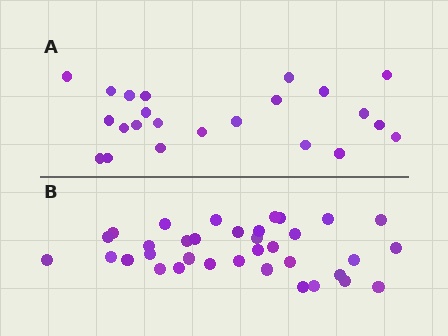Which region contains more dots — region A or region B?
Region B (the bottom region) has more dots.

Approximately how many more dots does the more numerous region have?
Region B has roughly 12 or so more dots than region A.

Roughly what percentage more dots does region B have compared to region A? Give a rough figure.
About 50% more.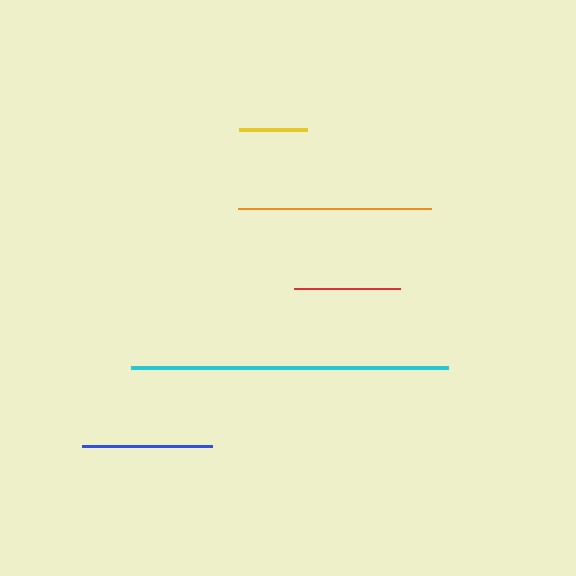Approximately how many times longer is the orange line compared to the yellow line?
The orange line is approximately 2.8 times the length of the yellow line.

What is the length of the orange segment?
The orange segment is approximately 193 pixels long.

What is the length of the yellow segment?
The yellow segment is approximately 68 pixels long.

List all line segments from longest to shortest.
From longest to shortest: cyan, orange, blue, red, yellow.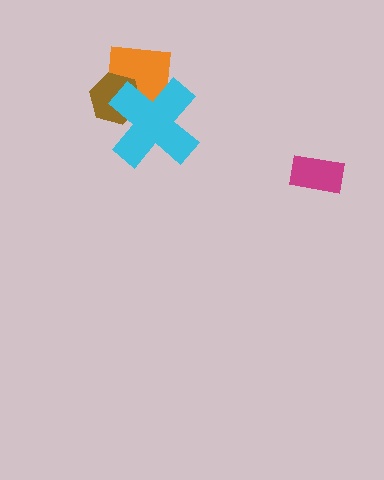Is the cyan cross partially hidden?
No, no other shape covers it.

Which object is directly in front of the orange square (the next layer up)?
The brown hexagon is directly in front of the orange square.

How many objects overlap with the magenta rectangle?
0 objects overlap with the magenta rectangle.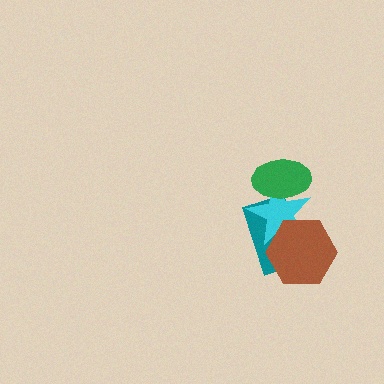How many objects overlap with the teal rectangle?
3 objects overlap with the teal rectangle.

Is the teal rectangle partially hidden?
Yes, it is partially covered by another shape.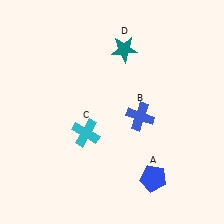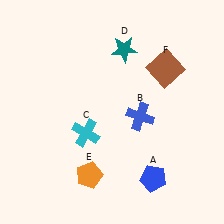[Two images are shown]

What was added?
An orange pentagon (E), a brown square (F) were added in Image 2.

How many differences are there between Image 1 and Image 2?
There are 2 differences between the two images.